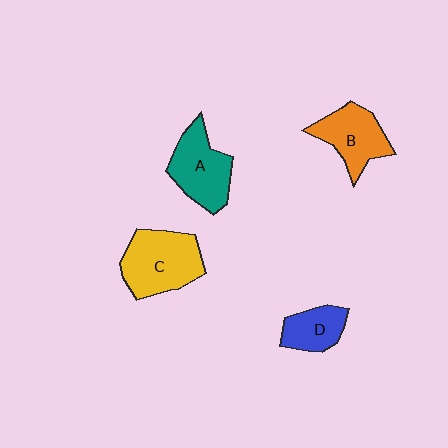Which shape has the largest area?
Shape C (yellow).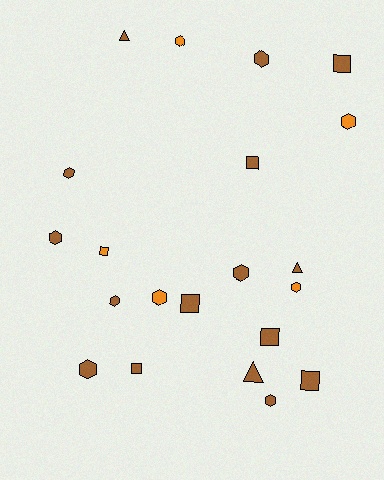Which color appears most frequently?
Brown, with 16 objects.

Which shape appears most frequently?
Hexagon, with 11 objects.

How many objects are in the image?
There are 21 objects.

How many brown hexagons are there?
There are 7 brown hexagons.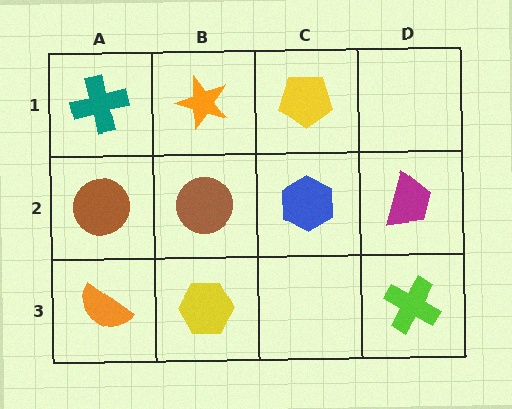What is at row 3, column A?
An orange semicircle.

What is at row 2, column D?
A magenta trapezoid.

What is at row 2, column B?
A brown circle.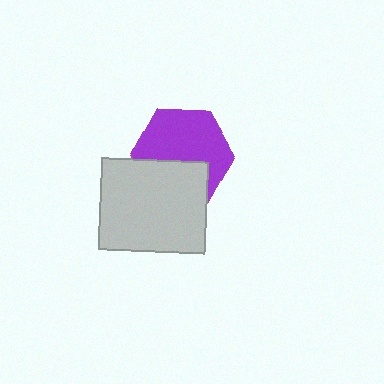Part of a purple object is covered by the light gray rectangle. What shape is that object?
It is a hexagon.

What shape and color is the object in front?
The object in front is a light gray rectangle.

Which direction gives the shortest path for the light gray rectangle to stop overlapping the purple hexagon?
Moving down gives the shortest separation.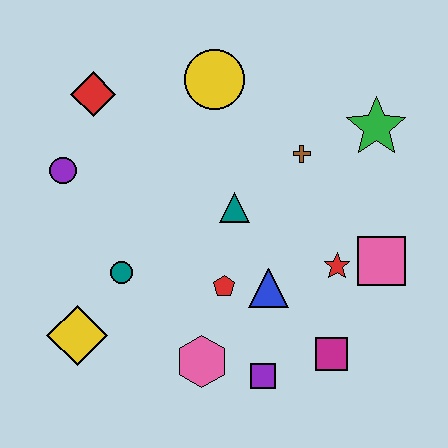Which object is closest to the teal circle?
The yellow diamond is closest to the teal circle.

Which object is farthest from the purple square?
The red diamond is farthest from the purple square.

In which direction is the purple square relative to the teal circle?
The purple square is to the right of the teal circle.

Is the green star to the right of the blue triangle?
Yes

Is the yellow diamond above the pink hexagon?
Yes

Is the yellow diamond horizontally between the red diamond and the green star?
No